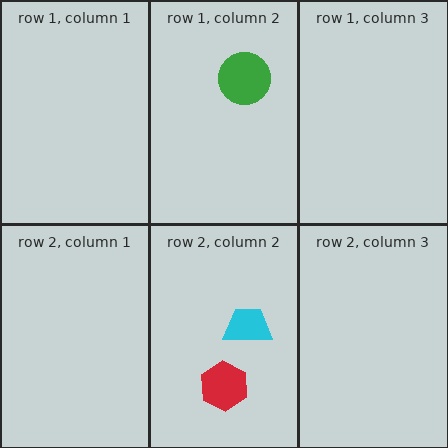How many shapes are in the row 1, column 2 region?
1.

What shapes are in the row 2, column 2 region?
The cyan trapezoid, the red hexagon.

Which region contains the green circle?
The row 1, column 2 region.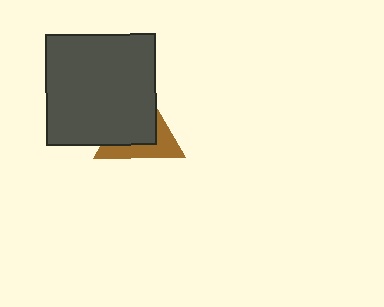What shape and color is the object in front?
The object in front is a dark gray square.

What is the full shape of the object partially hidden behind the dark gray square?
The partially hidden object is a brown triangle.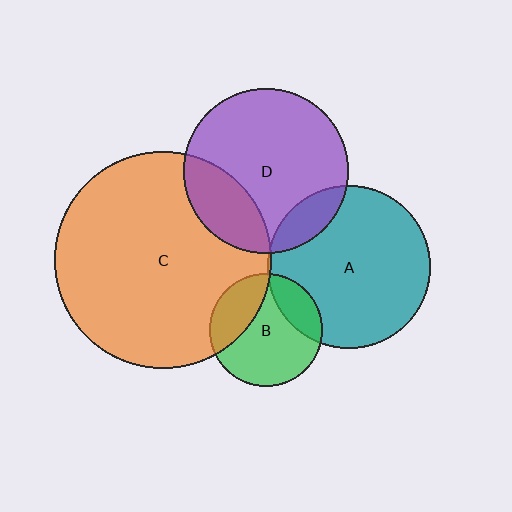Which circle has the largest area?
Circle C (orange).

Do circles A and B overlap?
Yes.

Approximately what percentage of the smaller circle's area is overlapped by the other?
Approximately 20%.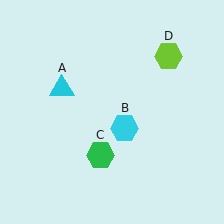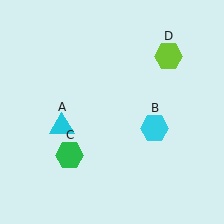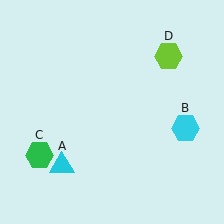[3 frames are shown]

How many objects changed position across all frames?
3 objects changed position: cyan triangle (object A), cyan hexagon (object B), green hexagon (object C).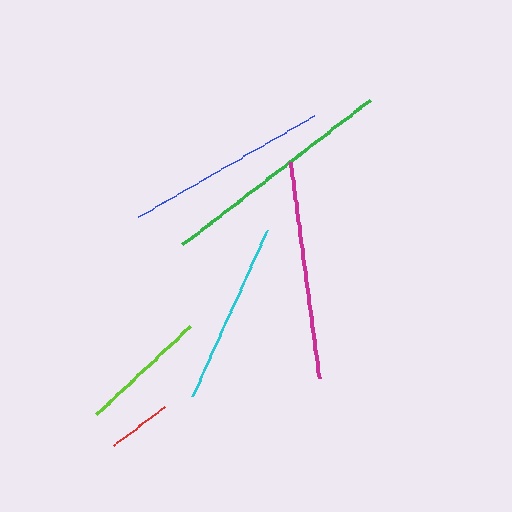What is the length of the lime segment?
The lime segment is approximately 129 pixels long.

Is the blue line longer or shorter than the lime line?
The blue line is longer than the lime line.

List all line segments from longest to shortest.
From longest to shortest: green, magenta, blue, cyan, lime, red.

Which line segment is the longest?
The green line is the longest at approximately 237 pixels.